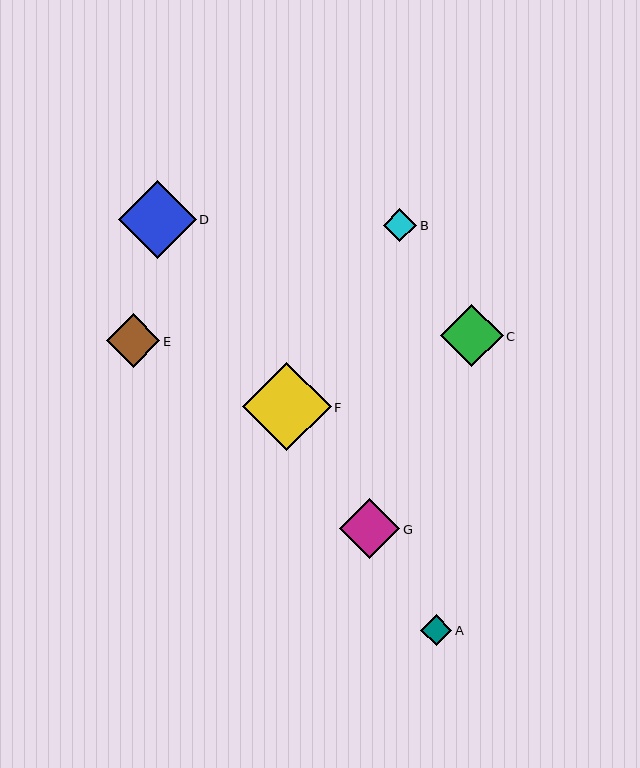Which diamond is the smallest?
Diamond A is the smallest with a size of approximately 31 pixels.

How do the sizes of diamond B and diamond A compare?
Diamond B and diamond A are approximately the same size.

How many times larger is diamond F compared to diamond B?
Diamond F is approximately 2.6 times the size of diamond B.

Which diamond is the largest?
Diamond F is the largest with a size of approximately 88 pixels.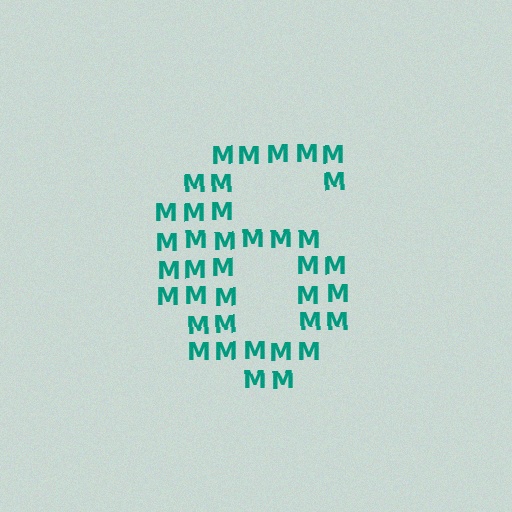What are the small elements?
The small elements are letter M's.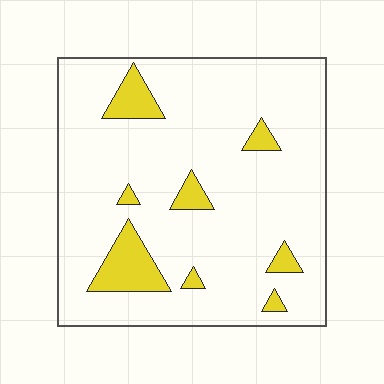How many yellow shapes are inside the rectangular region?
8.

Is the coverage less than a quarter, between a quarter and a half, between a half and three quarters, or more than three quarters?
Less than a quarter.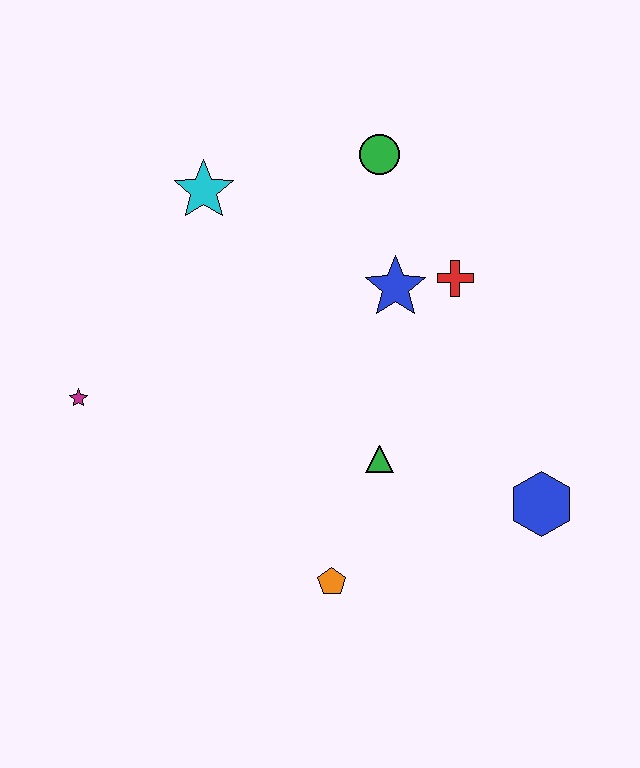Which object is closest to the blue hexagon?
The green triangle is closest to the blue hexagon.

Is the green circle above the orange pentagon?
Yes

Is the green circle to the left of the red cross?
Yes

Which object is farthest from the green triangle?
The cyan star is farthest from the green triangle.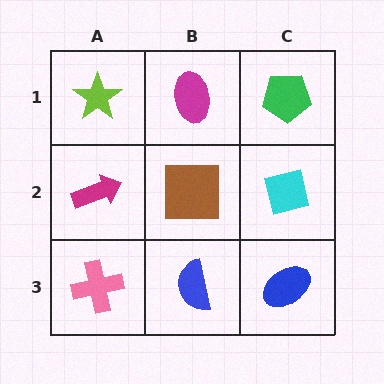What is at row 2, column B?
A brown square.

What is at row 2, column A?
A magenta arrow.